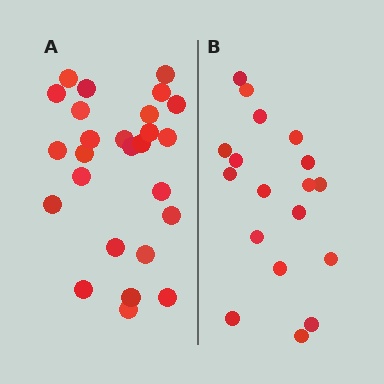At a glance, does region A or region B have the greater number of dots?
Region A (the left region) has more dots.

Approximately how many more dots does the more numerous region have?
Region A has roughly 8 or so more dots than region B.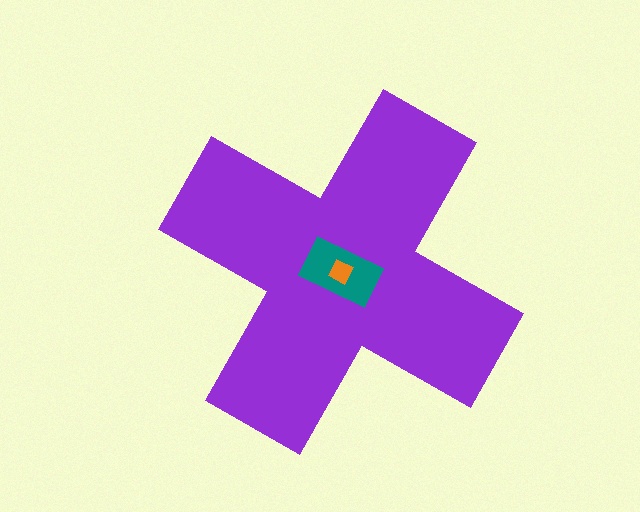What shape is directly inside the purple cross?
The teal rectangle.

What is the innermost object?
The orange square.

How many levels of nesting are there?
3.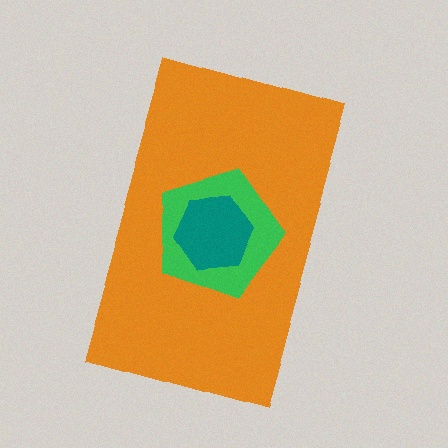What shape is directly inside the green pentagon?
The teal hexagon.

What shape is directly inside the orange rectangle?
The green pentagon.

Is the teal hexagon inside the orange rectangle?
Yes.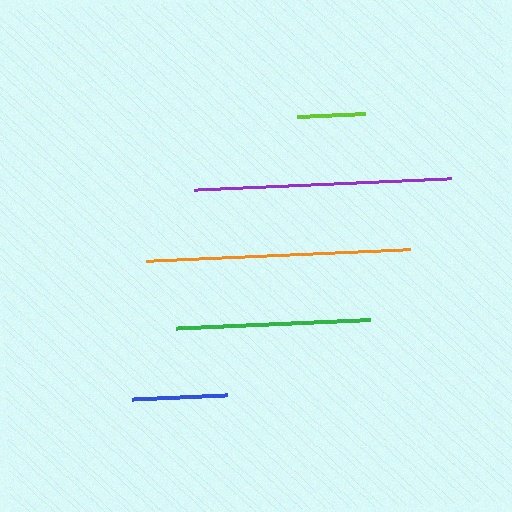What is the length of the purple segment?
The purple segment is approximately 257 pixels long.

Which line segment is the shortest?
The lime line is the shortest at approximately 68 pixels.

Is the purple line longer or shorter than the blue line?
The purple line is longer than the blue line.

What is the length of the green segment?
The green segment is approximately 194 pixels long.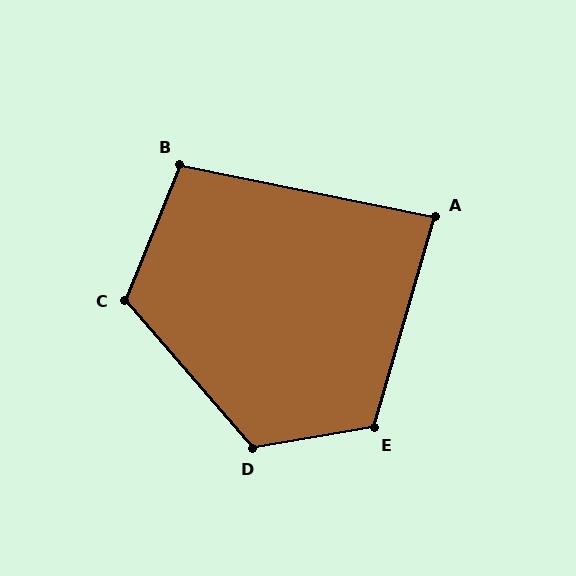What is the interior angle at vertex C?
Approximately 117 degrees (obtuse).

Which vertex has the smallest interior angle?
A, at approximately 85 degrees.